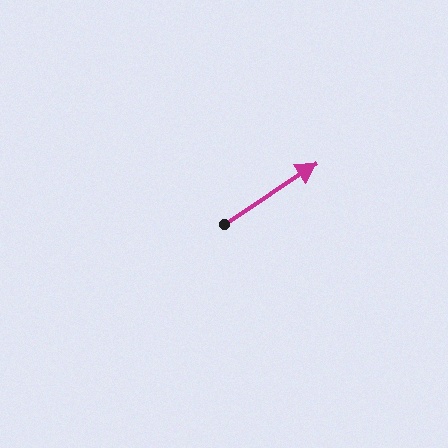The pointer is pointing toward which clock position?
Roughly 2 o'clock.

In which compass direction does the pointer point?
Northeast.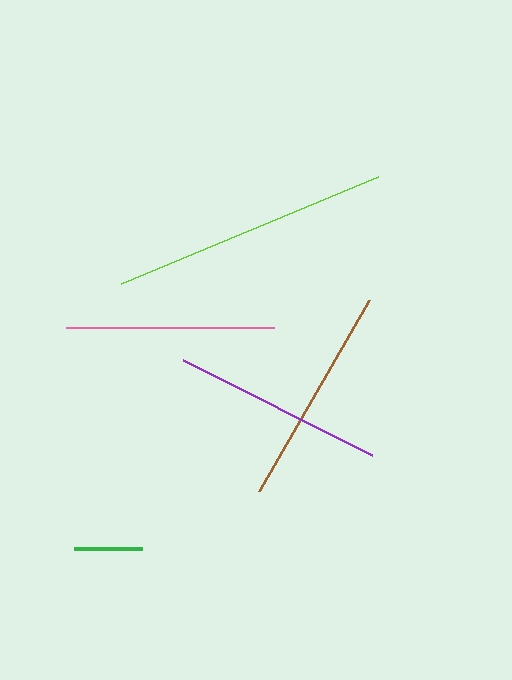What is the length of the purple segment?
The purple segment is approximately 211 pixels long.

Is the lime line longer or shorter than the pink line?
The lime line is longer than the pink line.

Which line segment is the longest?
The lime line is the longest at approximately 277 pixels.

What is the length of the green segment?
The green segment is approximately 67 pixels long.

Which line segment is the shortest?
The green line is the shortest at approximately 67 pixels.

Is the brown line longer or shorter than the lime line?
The lime line is longer than the brown line.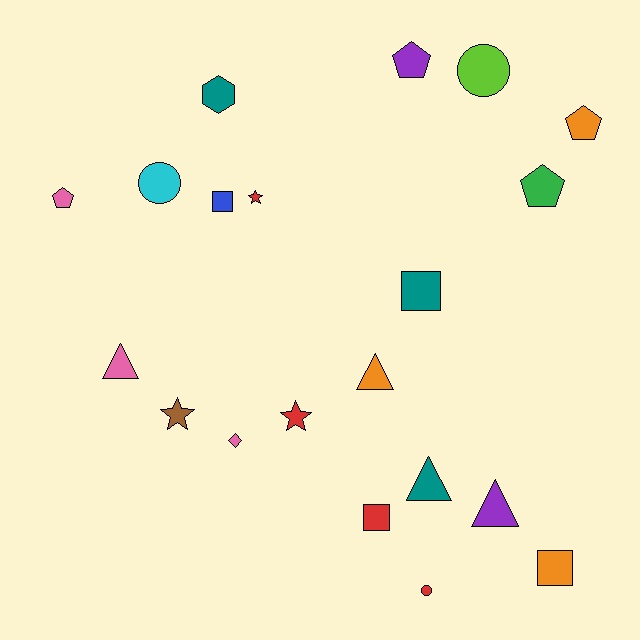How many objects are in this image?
There are 20 objects.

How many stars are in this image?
There are 3 stars.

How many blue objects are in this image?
There is 1 blue object.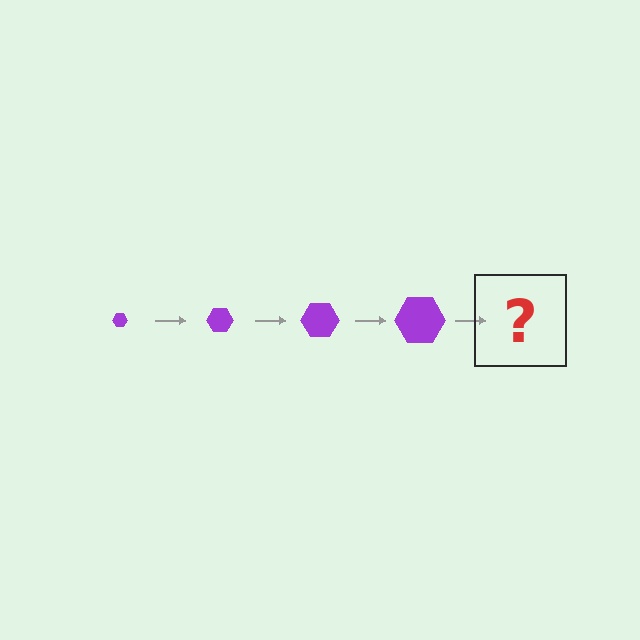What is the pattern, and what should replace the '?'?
The pattern is that the hexagon gets progressively larger each step. The '?' should be a purple hexagon, larger than the previous one.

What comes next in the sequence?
The next element should be a purple hexagon, larger than the previous one.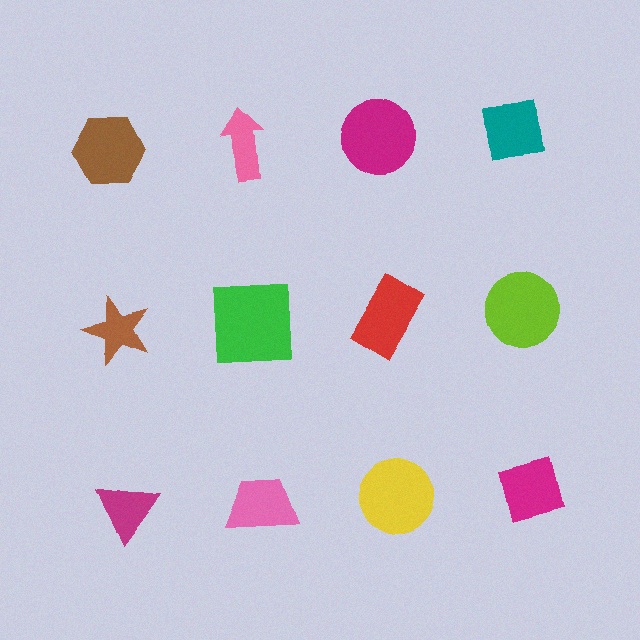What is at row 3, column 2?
A pink trapezoid.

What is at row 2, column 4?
A lime circle.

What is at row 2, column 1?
A brown star.